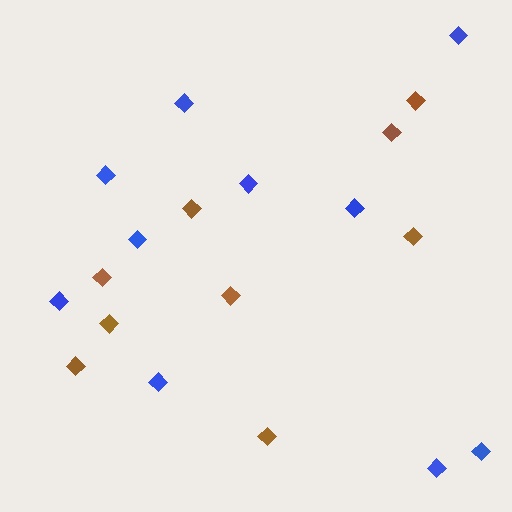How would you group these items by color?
There are 2 groups: one group of brown diamonds (9) and one group of blue diamonds (10).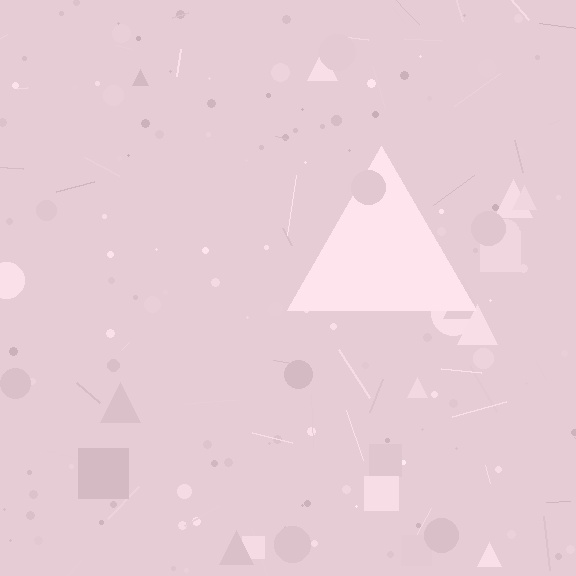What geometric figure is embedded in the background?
A triangle is embedded in the background.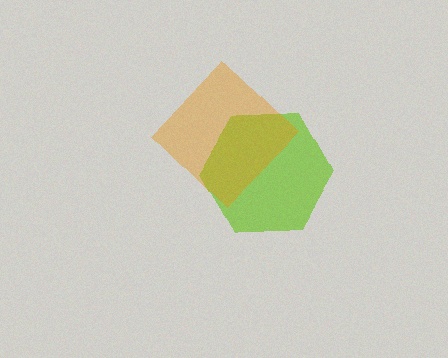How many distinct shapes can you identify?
There are 2 distinct shapes: a lime hexagon, an orange diamond.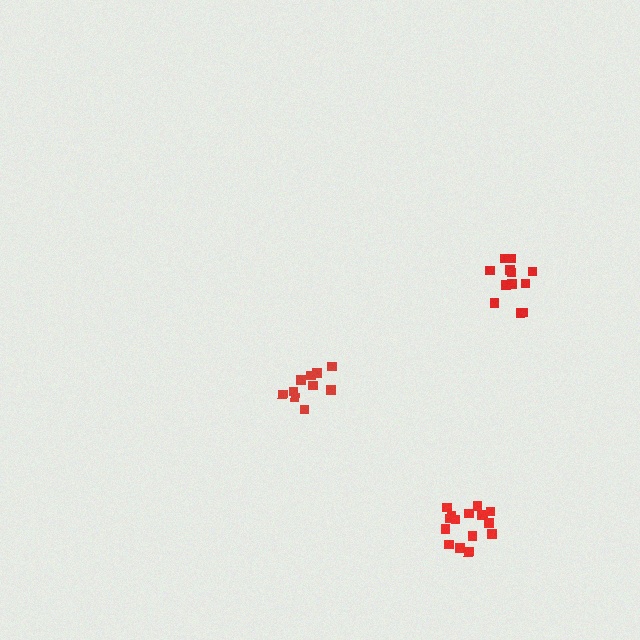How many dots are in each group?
Group 1: 16 dots, Group 2: 10 dots, Group 3: 12 dots (38 total).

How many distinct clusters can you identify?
There are 3 distinct clusters.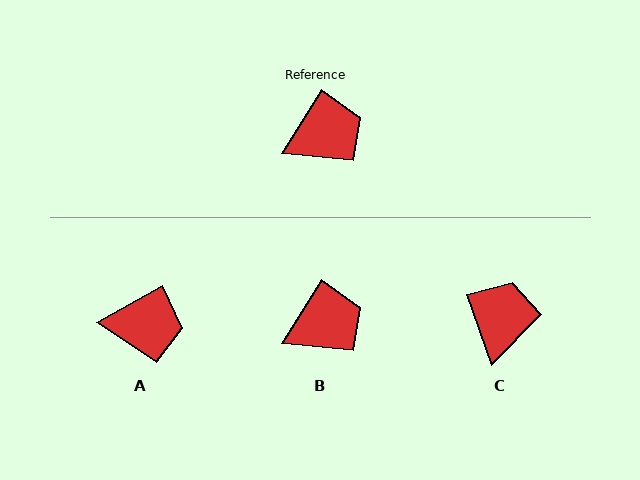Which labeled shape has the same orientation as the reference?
B.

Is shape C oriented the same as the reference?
No, it is off by about 51 degrees.